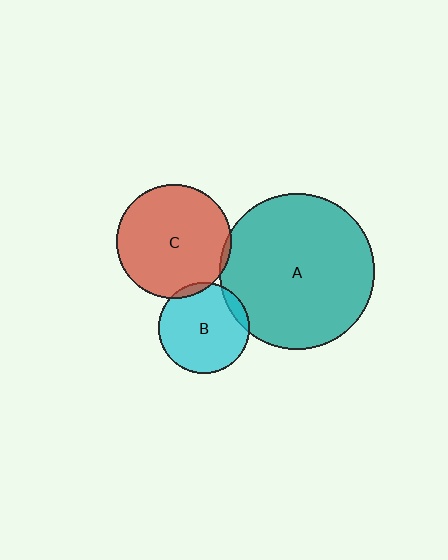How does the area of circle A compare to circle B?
Approximately 2.9 times.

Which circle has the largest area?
Circle A (teal).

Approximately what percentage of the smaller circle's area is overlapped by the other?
Approximately 5%.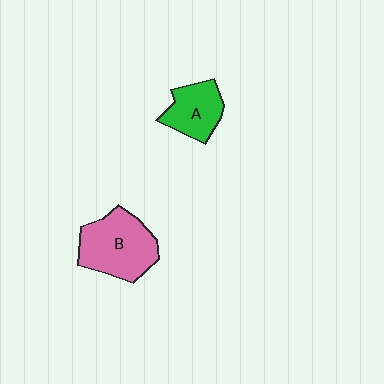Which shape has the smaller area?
Shape A (green).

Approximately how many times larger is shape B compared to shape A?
Approximately 1.6 times.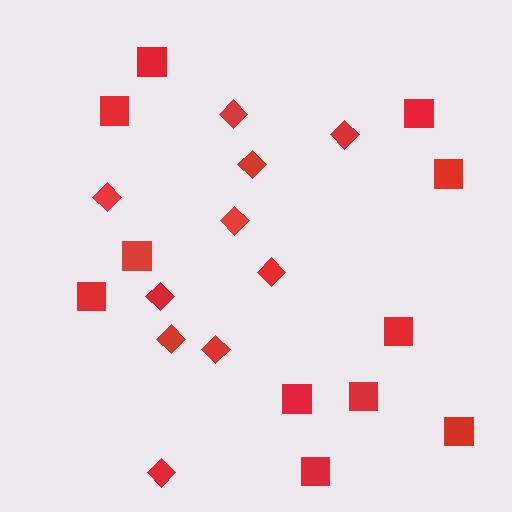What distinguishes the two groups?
There are 2 groups: one group of squares (11) and one group of diamonds (10).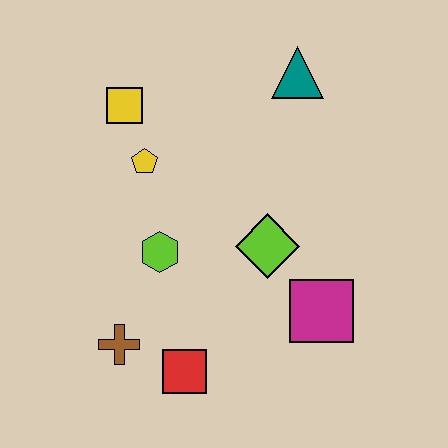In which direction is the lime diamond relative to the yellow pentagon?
The lime diamond is to the right of the yellow pentagon.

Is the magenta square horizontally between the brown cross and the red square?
No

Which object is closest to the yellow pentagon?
The yellow square is closest to the yellow pentagon.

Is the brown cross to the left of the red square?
Yes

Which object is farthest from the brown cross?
The teal triangle is farthest from the brown cross.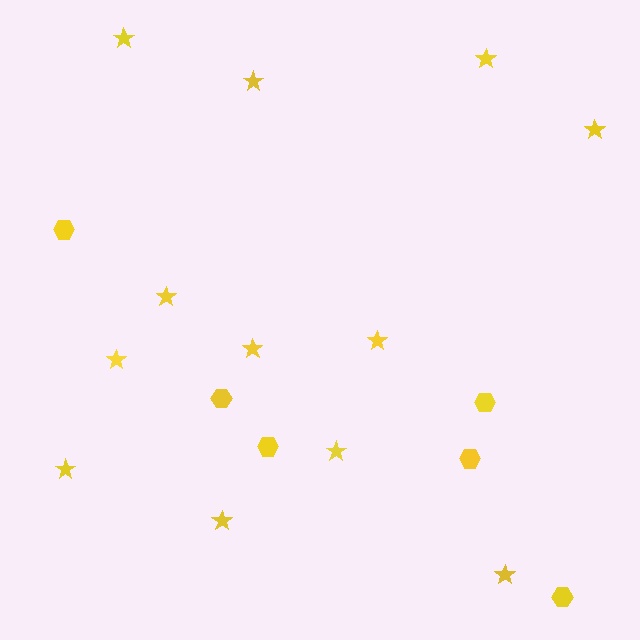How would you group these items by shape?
There are 2 groups: one group of hexagons (6) and one group of stars (12).